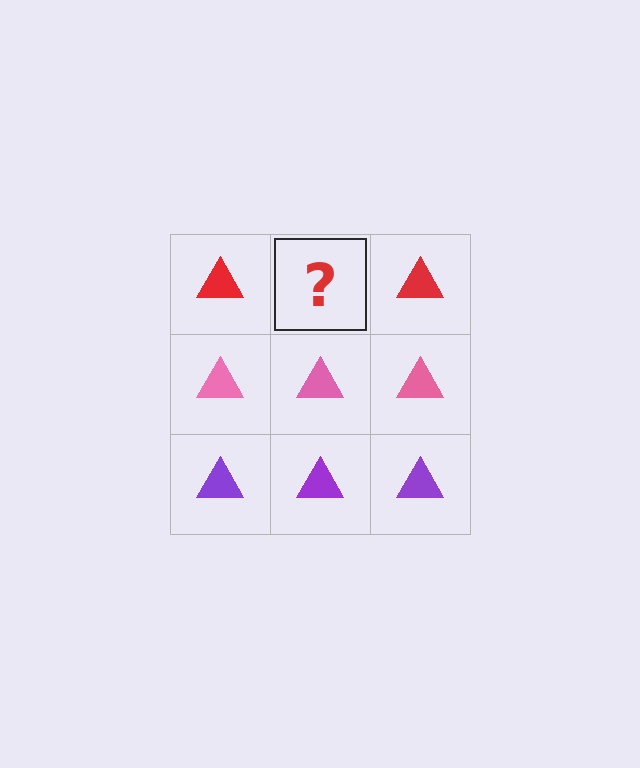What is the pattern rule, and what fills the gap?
The rule is that each row has a consistent color. The gap should be filled with a red triangle.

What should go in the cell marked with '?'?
The missing cell should contain a red triangle.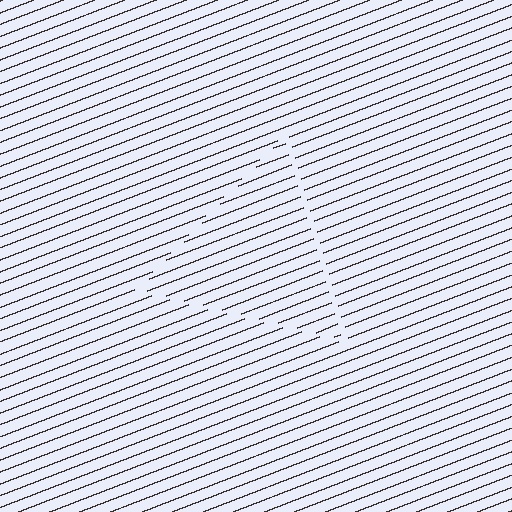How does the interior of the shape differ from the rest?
The interior of the shape contains the same grating, shifted by half a period — the contour is defined by the phase discontinuity where line-ends from the inner and outer gratings abut.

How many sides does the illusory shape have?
3 sides — the line-ends trace a triangle.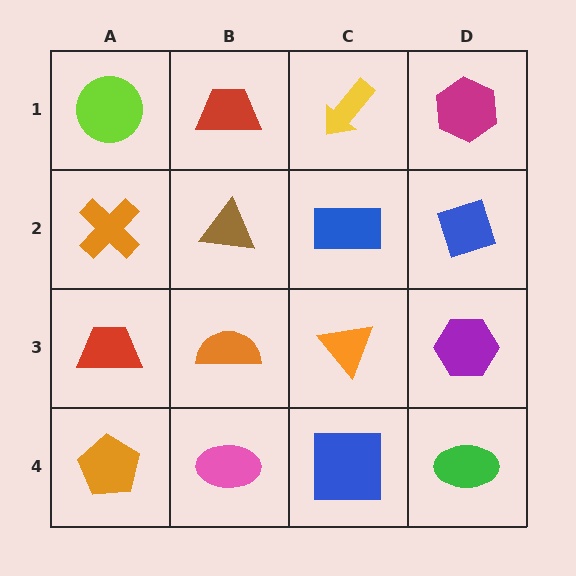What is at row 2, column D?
A blue diamond.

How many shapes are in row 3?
4 shapes.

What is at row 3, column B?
An orange semicircle.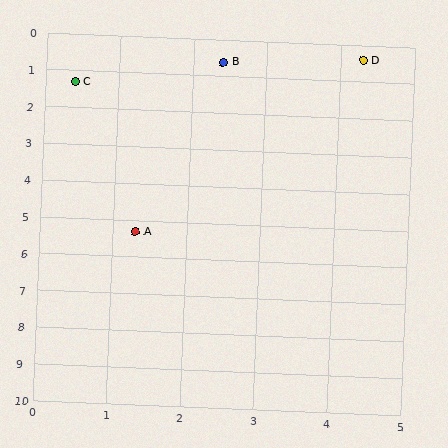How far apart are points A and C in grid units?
Points A and C are about 4.1 grid units apart.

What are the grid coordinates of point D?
Point D is at approximately (4.3, 0.4).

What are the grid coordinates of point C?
Point C is at approximately (0.4, 1.3).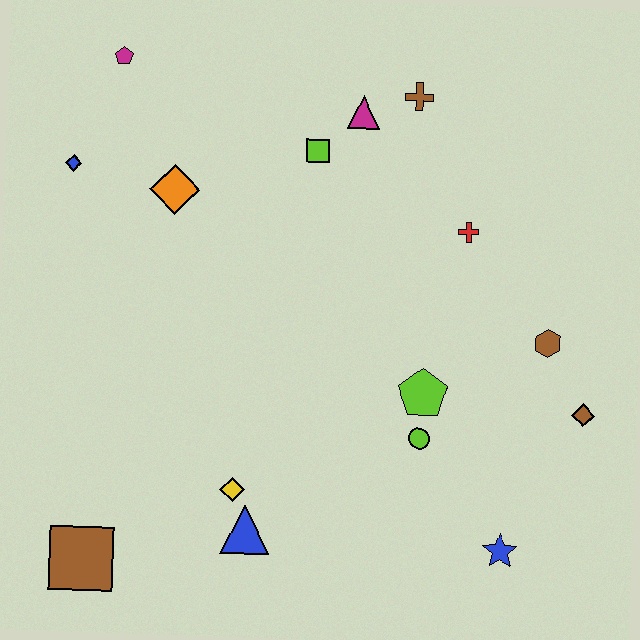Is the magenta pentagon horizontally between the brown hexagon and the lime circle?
No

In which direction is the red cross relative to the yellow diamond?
The red cross is above the yellow diamond.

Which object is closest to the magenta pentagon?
The blue diamond is closest to the magenta pentagon.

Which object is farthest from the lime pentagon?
The magenta pentagon is farthest from the lime pentagon.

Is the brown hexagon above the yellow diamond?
Yes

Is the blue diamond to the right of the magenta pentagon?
No